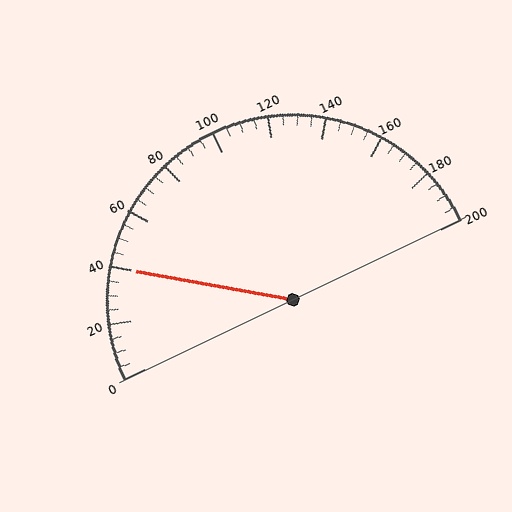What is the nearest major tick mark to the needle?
The nearest major tick mark is 40.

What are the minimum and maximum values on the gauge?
The gauge ranges from 0 to 200.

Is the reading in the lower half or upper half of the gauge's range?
The reading is in the lower half of the range (0 to 200).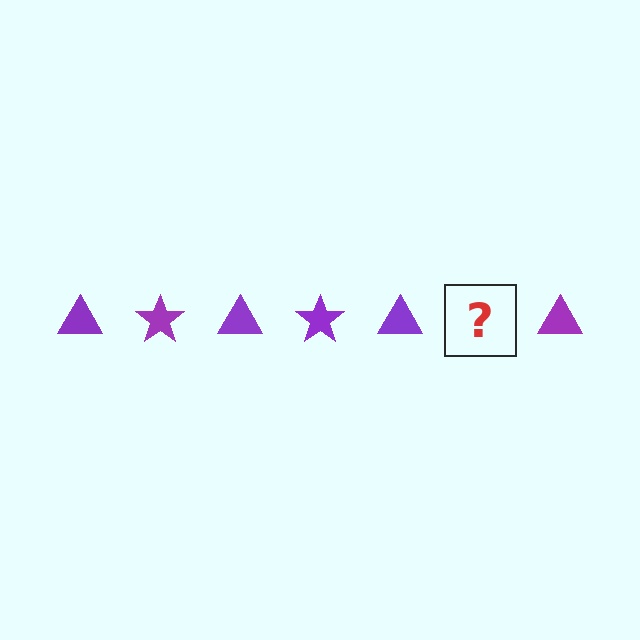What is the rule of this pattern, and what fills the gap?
The rule is that the pattern cycles through triangle, star shapes in purple. The gap should be filled with a purple star.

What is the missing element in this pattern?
The missing element is a purple star.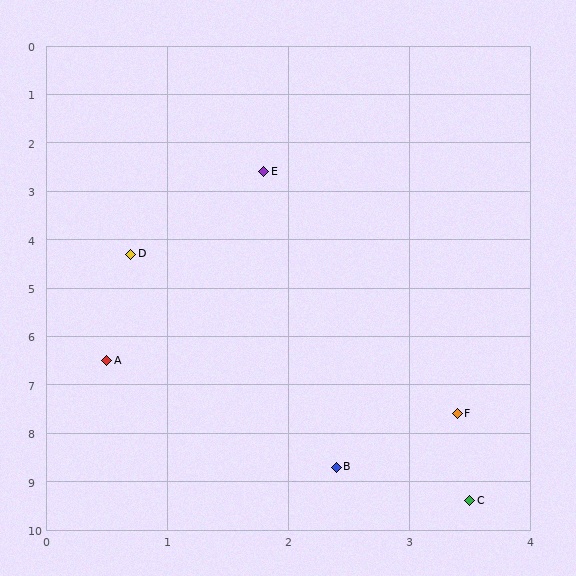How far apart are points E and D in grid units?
Points E and D are about 2.0 grid units apart.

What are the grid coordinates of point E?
Point E is at approximately (1.8, 2.6).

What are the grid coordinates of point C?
Point C is at approximately (3.5, 9.4).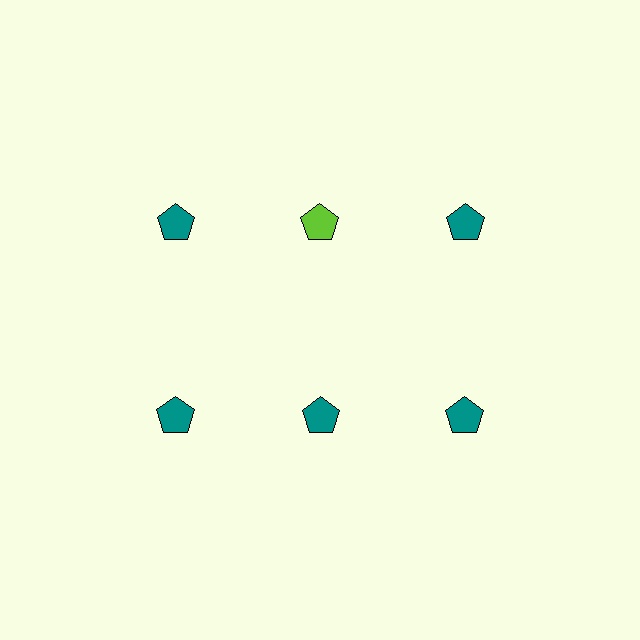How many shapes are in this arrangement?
There are 6 shapes arranged in a grid pattern.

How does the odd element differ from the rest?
It has a different color: lime instead of teal.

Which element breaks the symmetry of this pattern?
The lime pentagon in the top row, second from left column breaks the symmetry. All other shapes are teal pentagons.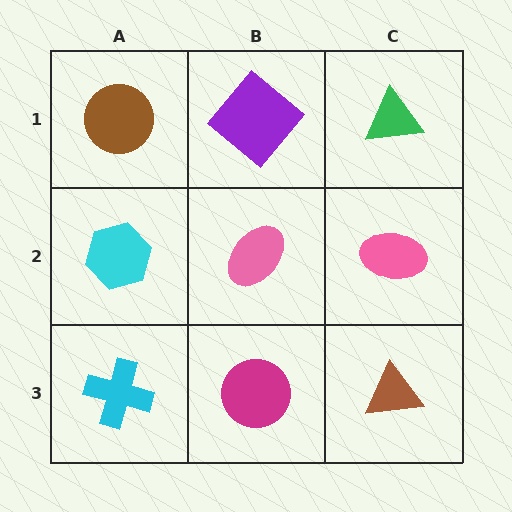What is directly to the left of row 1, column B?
A brown circle.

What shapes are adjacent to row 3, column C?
A pink ellipse (row 2, column C), a magenta circle (row 3, column B).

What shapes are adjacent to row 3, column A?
A cyan hexagon (row 2, column A), a magenta circle (row 3, column B).